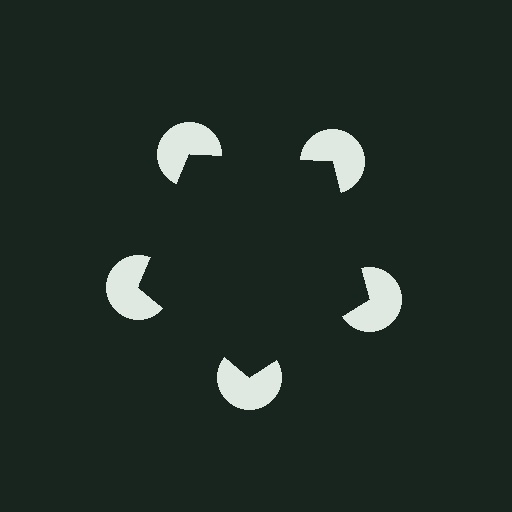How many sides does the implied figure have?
5 sides.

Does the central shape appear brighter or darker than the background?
It typically appears slightly darker than the background, even though no actual brightness change is drawn.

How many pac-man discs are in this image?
There are 5 — one at each vertex of the illusory pentagon.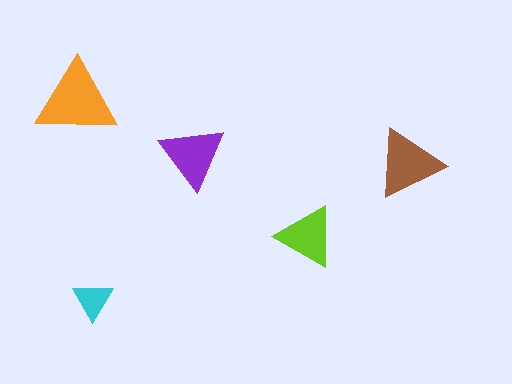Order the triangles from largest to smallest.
the orange one, the brown one, the purple one, the lime one, the cyan one.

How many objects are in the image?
There are 5 objects in the image.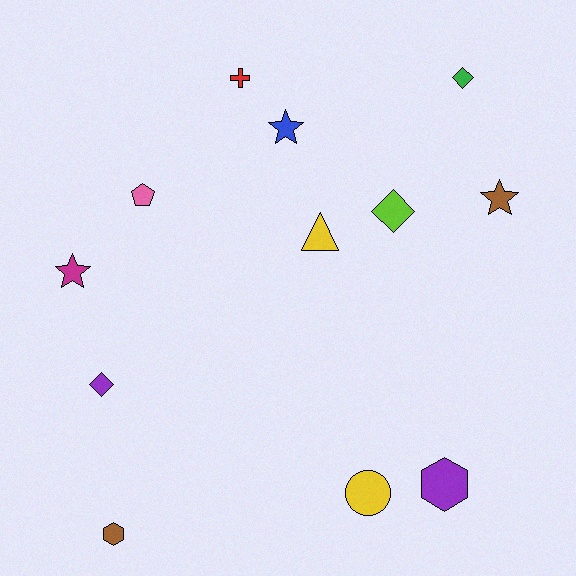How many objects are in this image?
There are 12 objects.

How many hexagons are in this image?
There are 2 hexagons.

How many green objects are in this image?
There is 1 green object.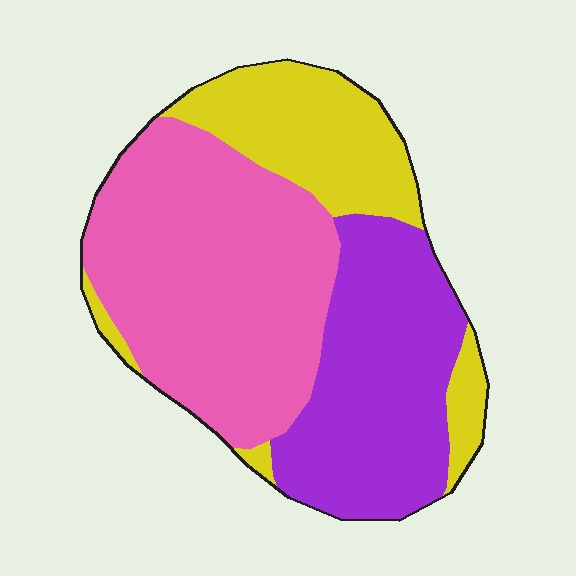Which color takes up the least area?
Yellow, at roughly 25%.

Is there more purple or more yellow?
Purple.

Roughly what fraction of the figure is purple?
Purple covers around 30% of the figure.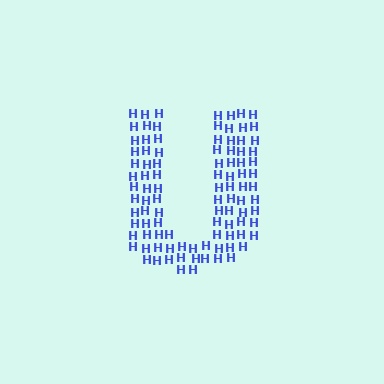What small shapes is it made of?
It is made of small letter H's.